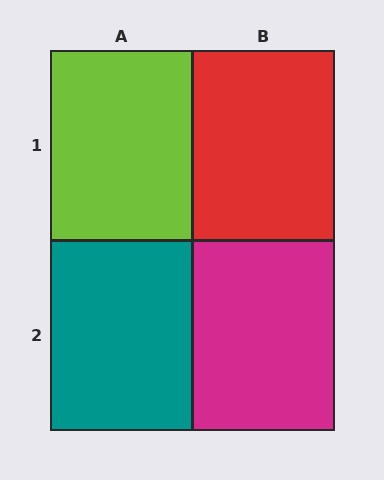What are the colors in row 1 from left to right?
Lime, red.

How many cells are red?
1 cell is red.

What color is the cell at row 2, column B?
Magenta.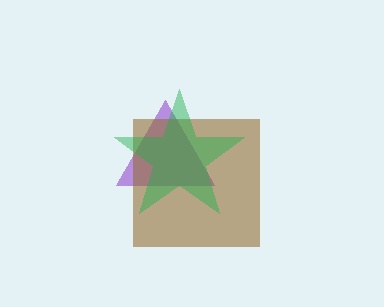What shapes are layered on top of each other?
The layered shapes are: a purple triangle, a brown square, a green star.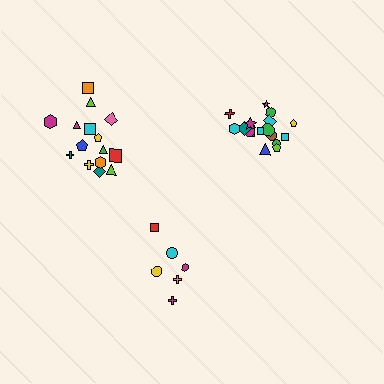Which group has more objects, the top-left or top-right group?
The top-right group.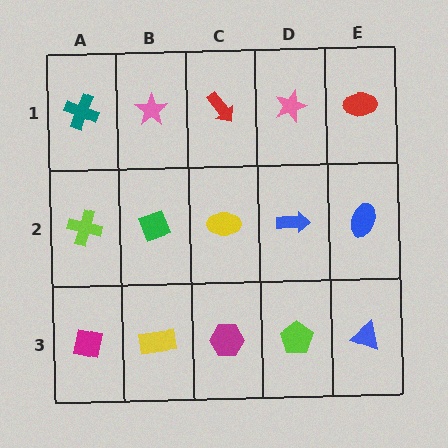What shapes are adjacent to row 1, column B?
A green diamond (row 2, column B), a teal cross (row 1, column A), a red arrow (row 1, column C).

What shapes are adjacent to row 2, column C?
A red arrow (row 1, column C), a magenta hexagon (row 3, column C), a green diamond (row 2, column B), a blue arrow (row 2, column D).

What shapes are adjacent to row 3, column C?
A yellow ellipse (row 2, column C), a yellow rectangle (row 3, column B), a lime pentagon (row 3, column D).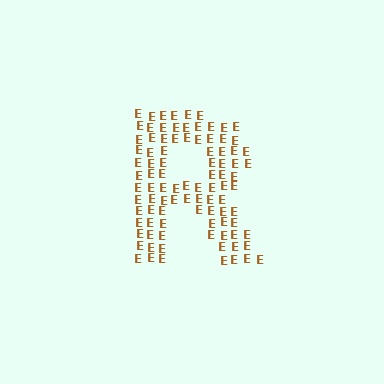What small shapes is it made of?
It is made of small letter E's.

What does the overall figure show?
The overall figure shows the letter R.